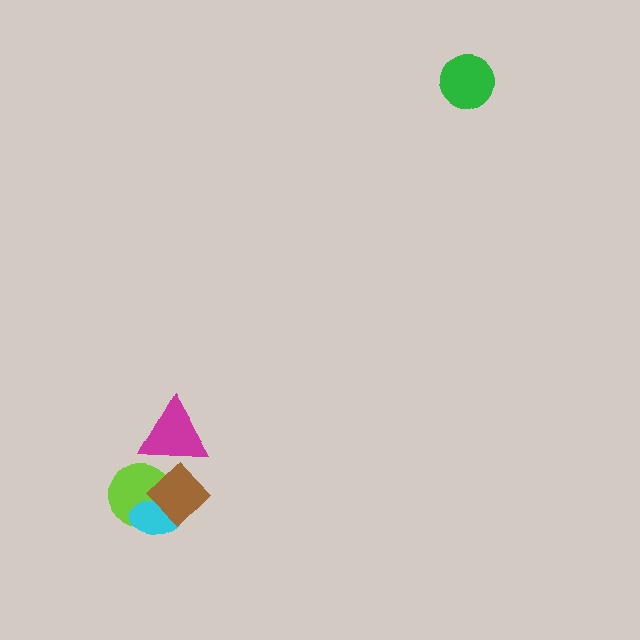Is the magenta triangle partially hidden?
No, no other shape covers it.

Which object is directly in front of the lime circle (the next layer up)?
The cyan ellipse is directly in front of the lime circle.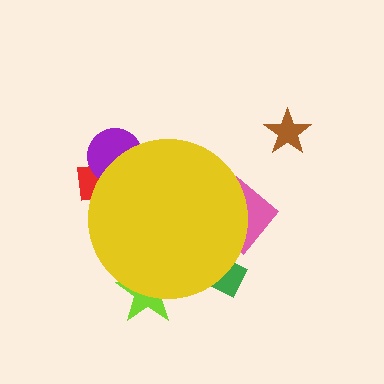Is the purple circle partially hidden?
Yes, the purple circle is partially hidden behind the yellow circle.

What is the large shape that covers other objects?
A yellow circle.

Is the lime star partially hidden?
Yes, the lime star is partially hidden behind the yellow circle.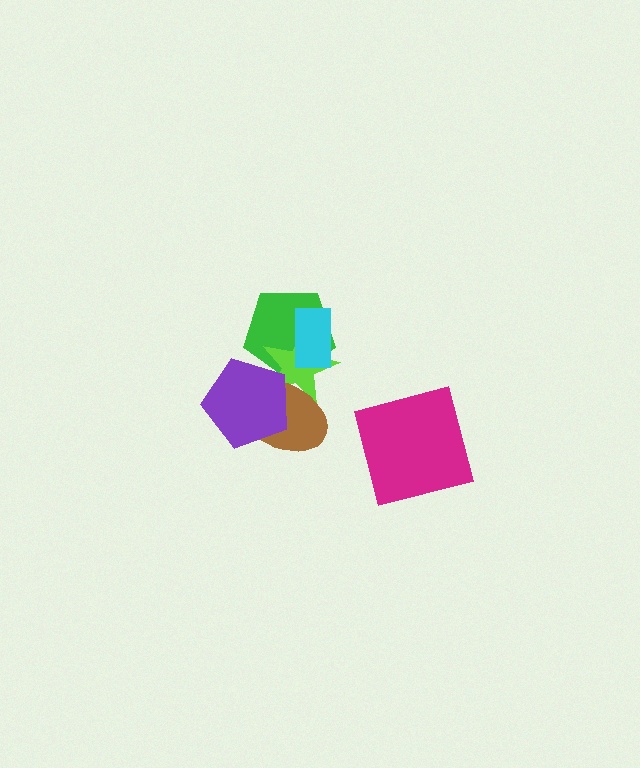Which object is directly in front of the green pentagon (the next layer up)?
The lime star is directly in front of the green pentagon.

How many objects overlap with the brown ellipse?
3 objects overlap with the brown ellipse.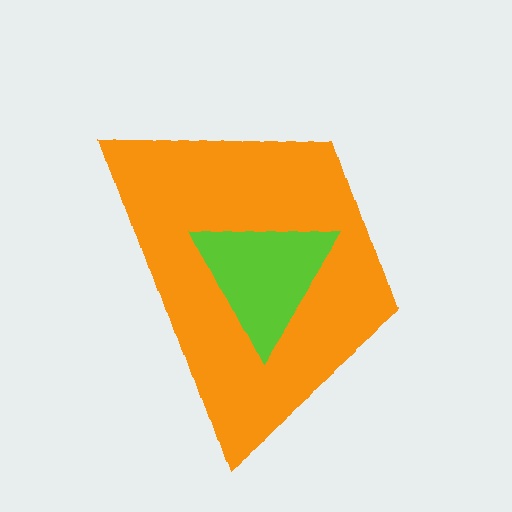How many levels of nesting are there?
2.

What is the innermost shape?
The lime triangle.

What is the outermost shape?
The orange trapezoid.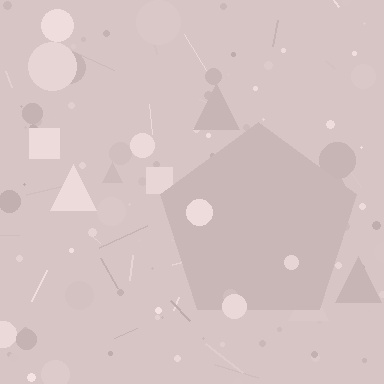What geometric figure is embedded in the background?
A pentagon is embedded in the background.